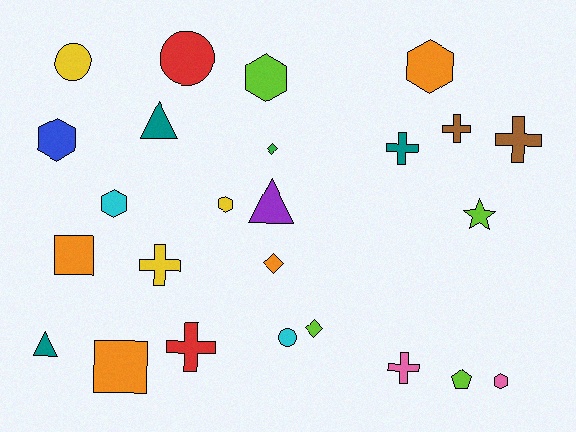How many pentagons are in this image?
There is 1 pentagon.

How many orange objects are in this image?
There are 4 orange objects.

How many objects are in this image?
There are 25 objects.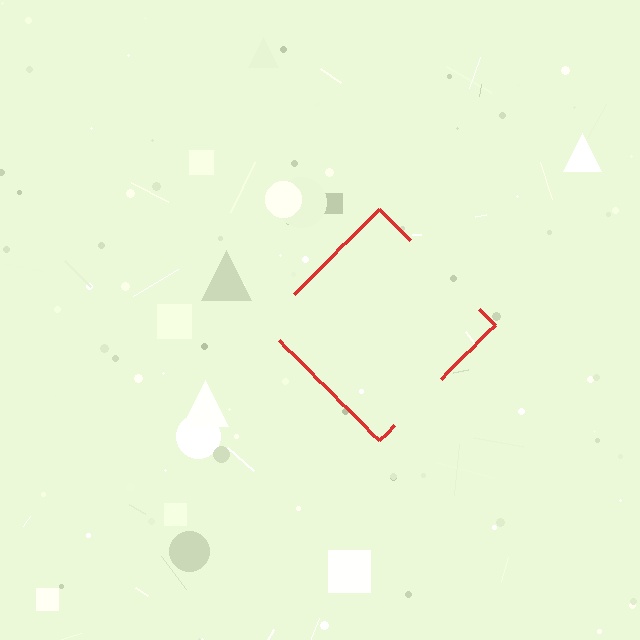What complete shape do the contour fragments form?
The contour fragments form a diamond.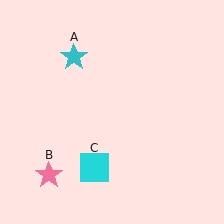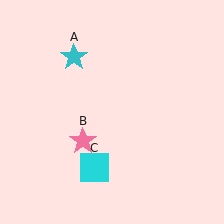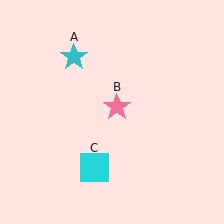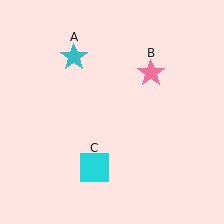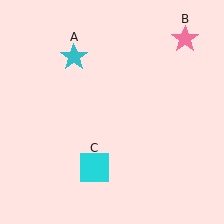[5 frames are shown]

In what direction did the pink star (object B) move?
The pink star (object B) moved up and to the right.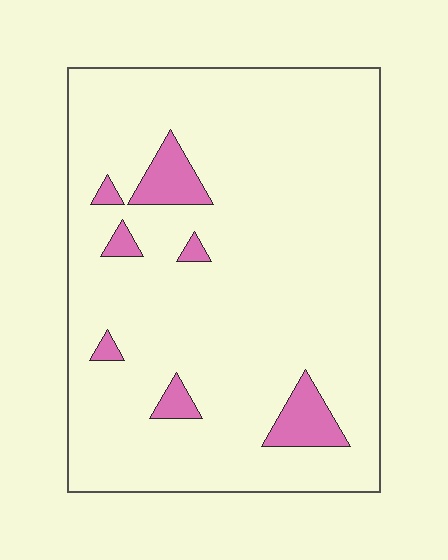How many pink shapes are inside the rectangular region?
7.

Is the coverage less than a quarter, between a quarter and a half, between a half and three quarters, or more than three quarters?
Less than a quarter.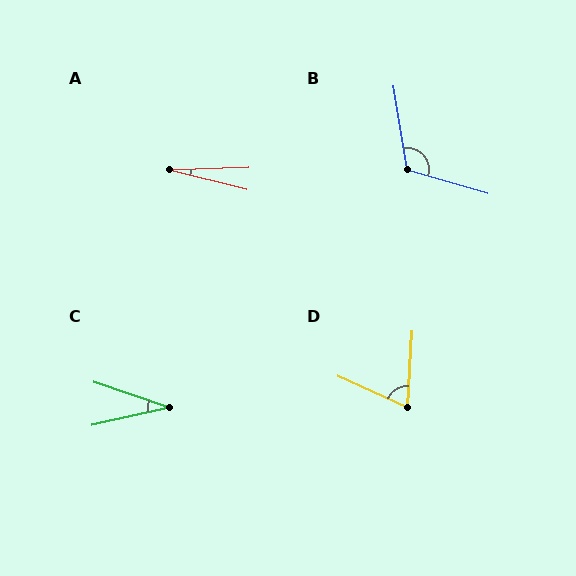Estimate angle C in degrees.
Approximately 32 degrees.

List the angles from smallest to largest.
A (16°), C (32°), D (70°), B (116°).